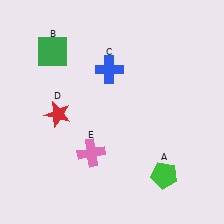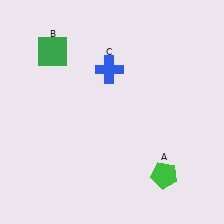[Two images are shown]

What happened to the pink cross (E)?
The pink cross (E) was removed in Image 2. It was in the bottom-left area of Image 1.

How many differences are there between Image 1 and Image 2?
There are 2 differences between the two images.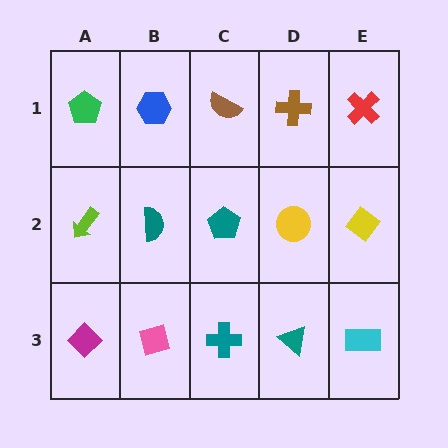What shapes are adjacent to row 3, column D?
A yellow circle (row 2, column D), a teal cross (row 3, column C), a cyan rectangle (row 3, column E).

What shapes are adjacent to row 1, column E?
A yellow diamond (row 2, column E), a brown cross (row 1, column D).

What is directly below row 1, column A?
A lime arrow.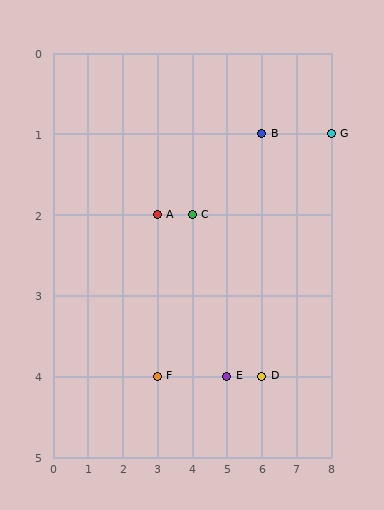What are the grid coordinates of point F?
Point F is at grid coordinates (3, 4).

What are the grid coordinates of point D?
Point D is at grid coordinates (6, 4).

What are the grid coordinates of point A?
Point A is at grid coordinates (3, 2).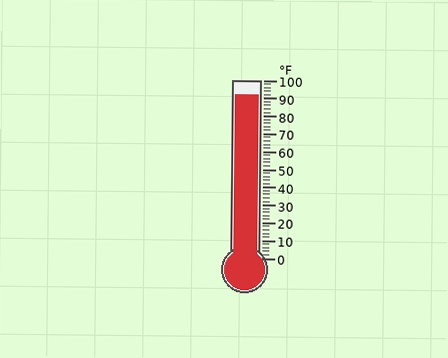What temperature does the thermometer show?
The thermometer shows approximately 92°F.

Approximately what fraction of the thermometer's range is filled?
The thermometer is filled to approximately 90% of its range.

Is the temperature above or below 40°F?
The temperature is above 40°F.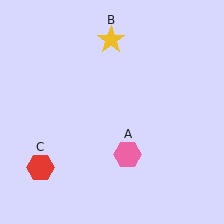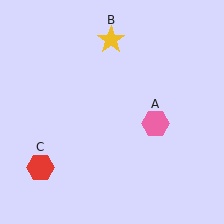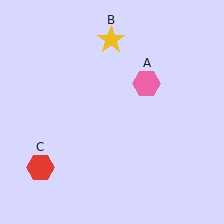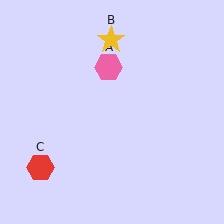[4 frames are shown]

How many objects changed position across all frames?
1 object changed position: pink hexagon (object A).